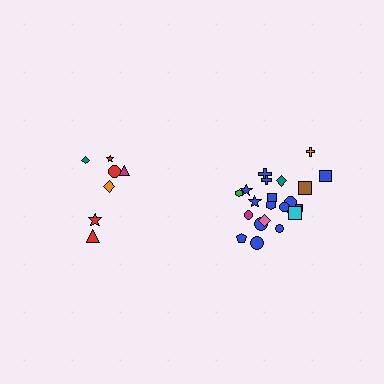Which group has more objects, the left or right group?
The right group.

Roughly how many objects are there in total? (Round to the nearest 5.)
Roughly 30 objects in total.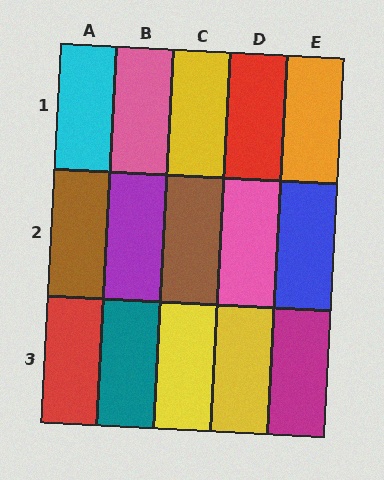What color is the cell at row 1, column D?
Red.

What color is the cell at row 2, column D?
Pink.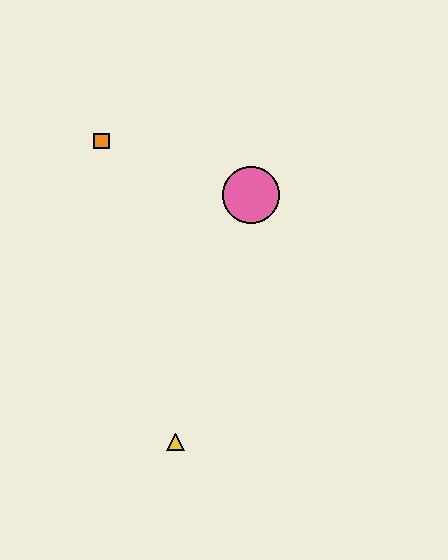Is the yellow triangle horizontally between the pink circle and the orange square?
Yes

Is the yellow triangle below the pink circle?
Yes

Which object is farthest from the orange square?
The yellow triangle is farthest from the orange square.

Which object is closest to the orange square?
The pink circle is closest to the orange square.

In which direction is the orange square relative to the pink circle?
The orange square is to the left of the pink circle.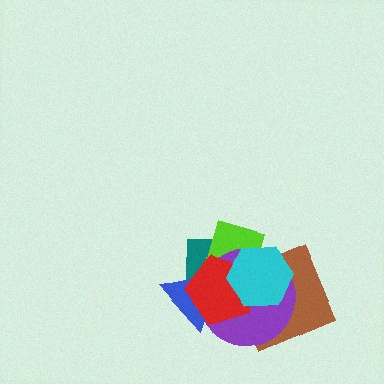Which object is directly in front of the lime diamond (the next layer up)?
The brown square is directly in front of the lime diamond.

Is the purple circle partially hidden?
Yes, it is partially covered by another shape.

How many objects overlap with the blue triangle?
4 objects overlap with the blue triangle.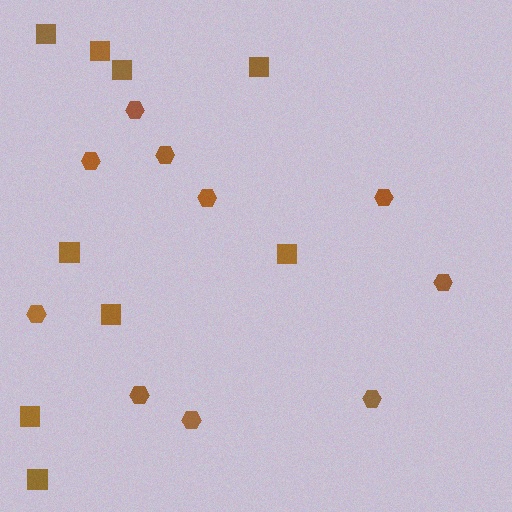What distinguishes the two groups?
There are 2 groups: one group of squares (9) and one group of hexagons (10).